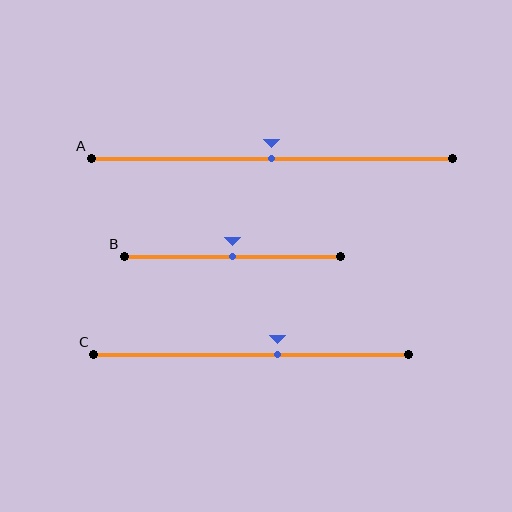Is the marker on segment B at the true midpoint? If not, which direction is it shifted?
Yes, the marker on segment B is at the true midpoint.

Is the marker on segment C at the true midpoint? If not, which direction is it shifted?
No, the marker on segment C is shifted to the right by about 8% of the segment length.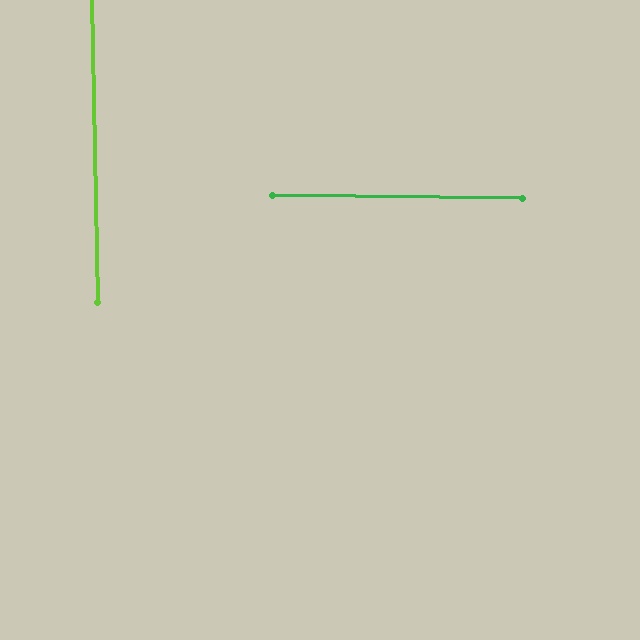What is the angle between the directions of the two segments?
Approximately 88 degrees.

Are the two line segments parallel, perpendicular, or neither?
Perpendicular — they meet at approximately 88°.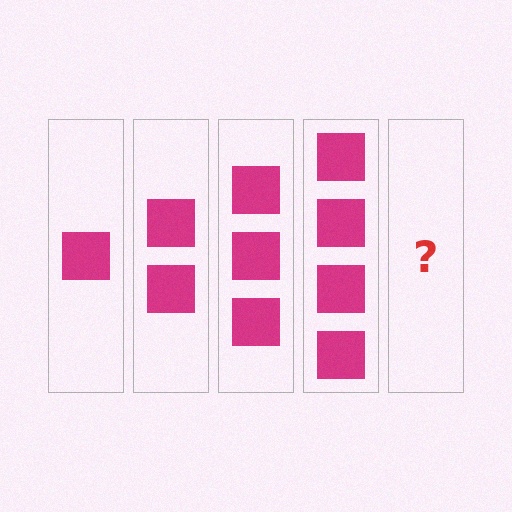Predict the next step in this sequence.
The next step is 5 squares.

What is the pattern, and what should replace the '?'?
The pattern is that each step adds one more square. The '?' should be 5 squares.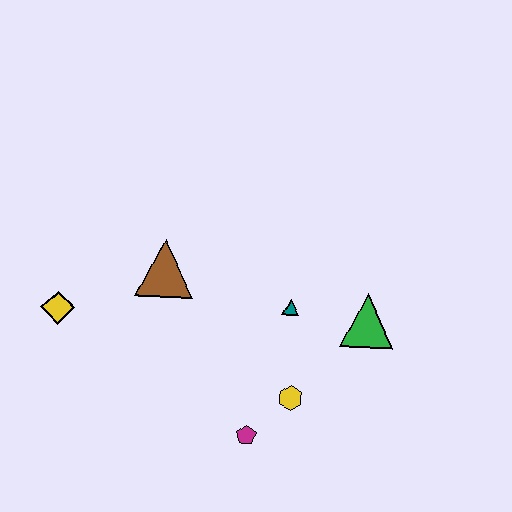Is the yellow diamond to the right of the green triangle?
No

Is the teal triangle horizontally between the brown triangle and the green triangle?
Yes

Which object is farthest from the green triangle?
The yellow diamond is farthest from the green triangle.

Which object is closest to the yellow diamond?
The brown triangle is closest to the yellow diamond.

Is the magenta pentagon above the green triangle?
No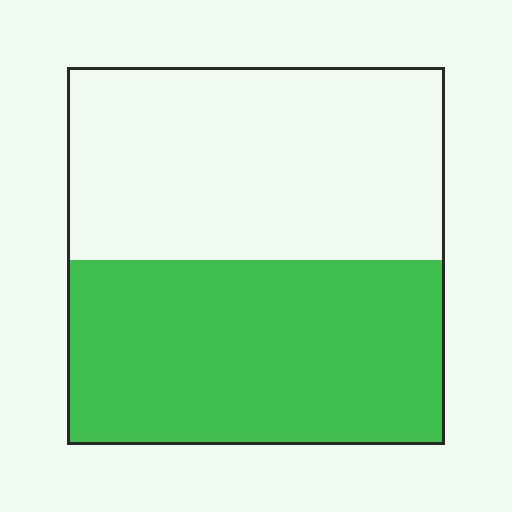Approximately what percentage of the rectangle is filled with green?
Approximately 50%.